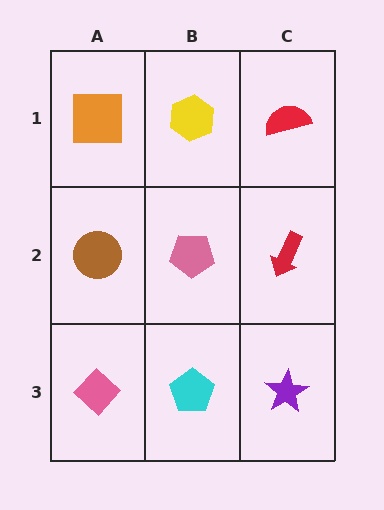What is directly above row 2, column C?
A red semicircle.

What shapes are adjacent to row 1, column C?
A red arrow (row 2, column C), a yellow hexagon (row 1, column B).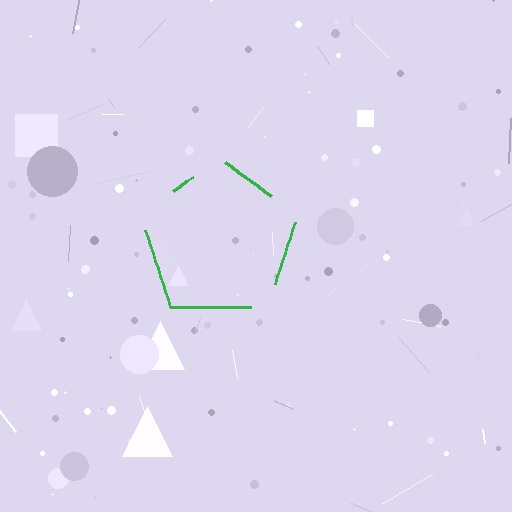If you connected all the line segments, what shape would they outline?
They would outline a pentagon.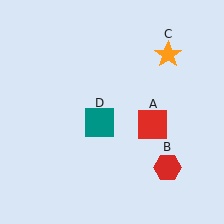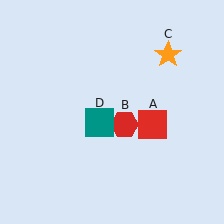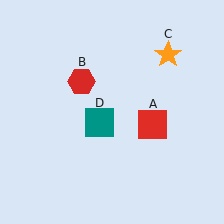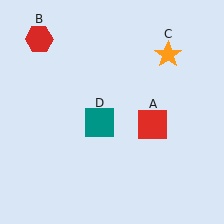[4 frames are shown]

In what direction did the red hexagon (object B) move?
The red hexagon (object B) moved up and to the left.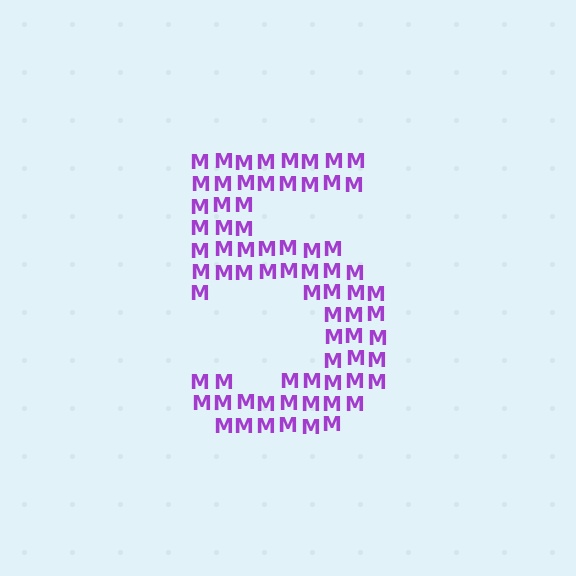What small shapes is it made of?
It is made of small letter M's.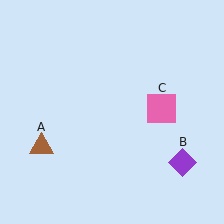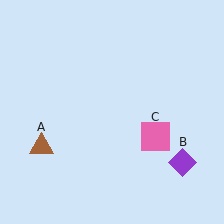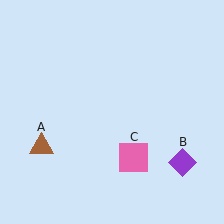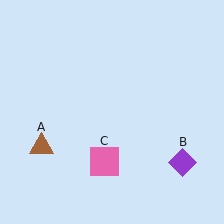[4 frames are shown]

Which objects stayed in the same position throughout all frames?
Brown triangle (object A) and purple diamond (object B) remained stationary.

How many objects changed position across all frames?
1 object changed position: pink square (object C).